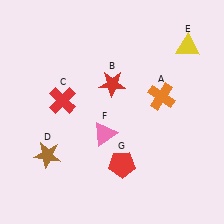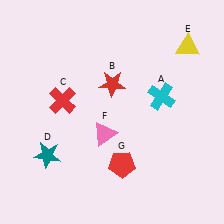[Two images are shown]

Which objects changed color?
A changed from orange to cyan. D changed from brown to teal.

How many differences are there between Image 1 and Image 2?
There are 2 differences between the two images.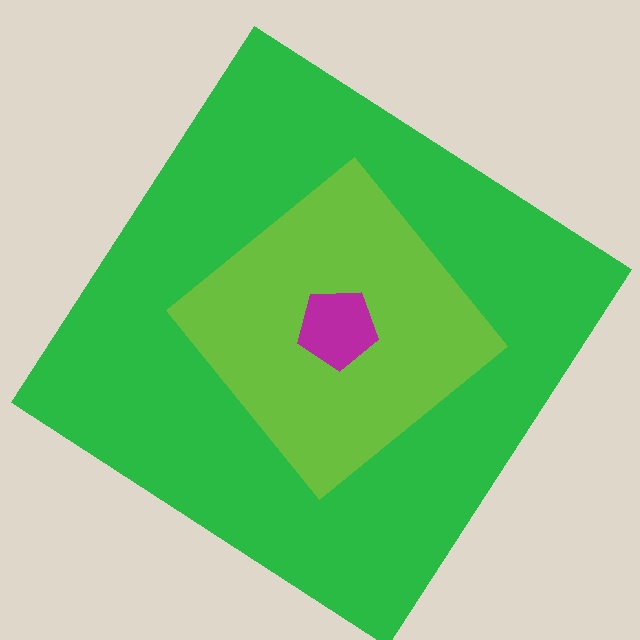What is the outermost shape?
The green diamond.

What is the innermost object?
The magenta pentagon.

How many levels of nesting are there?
3.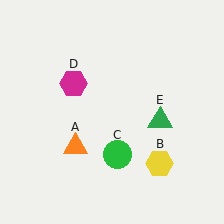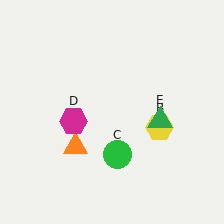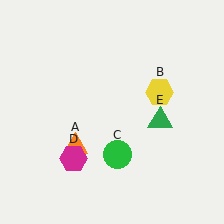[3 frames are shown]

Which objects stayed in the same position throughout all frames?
Orange triangle (object A) and green circle (object C) and green triangle (object E) remained stationary.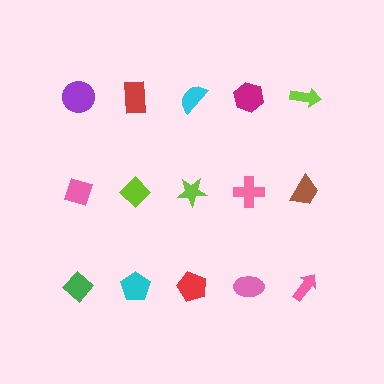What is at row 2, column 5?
A brown trapezoid.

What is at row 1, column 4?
A magenta hexagon.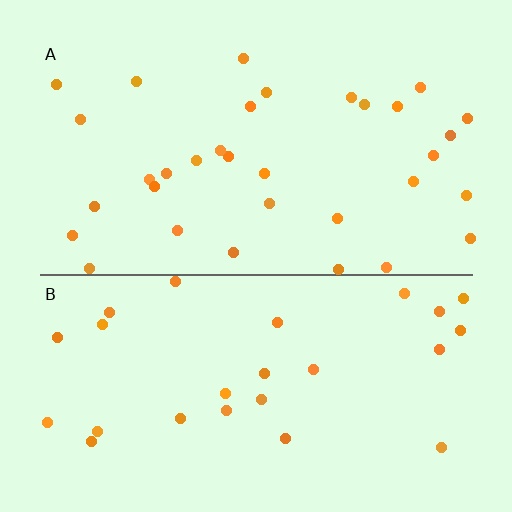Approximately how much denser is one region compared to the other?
Approximately 1.3× — region A over region B.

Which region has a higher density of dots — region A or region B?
A (the top).